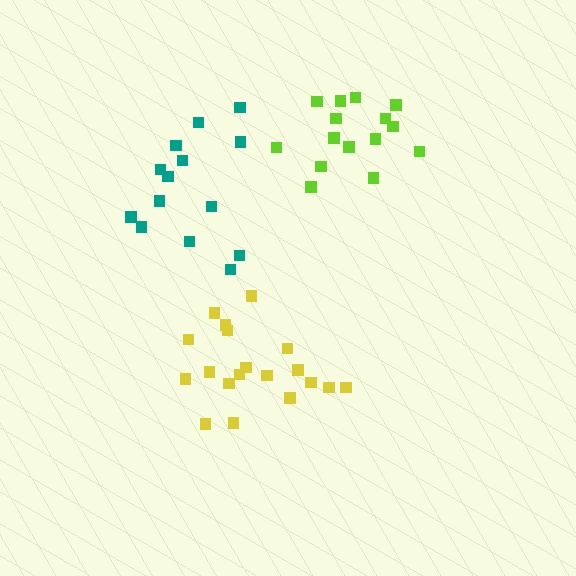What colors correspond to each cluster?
The clusters are colored: yellow, teal, lime.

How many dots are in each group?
Group 1: 19 dots, Group 2: 14 dots, Group 3: 15 dots (48 total).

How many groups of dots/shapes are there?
There are 3 groups.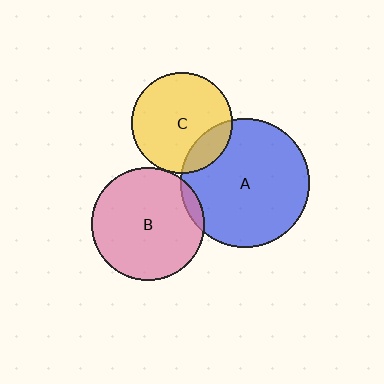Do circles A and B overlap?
Yes.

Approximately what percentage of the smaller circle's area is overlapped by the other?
Approximately 5%.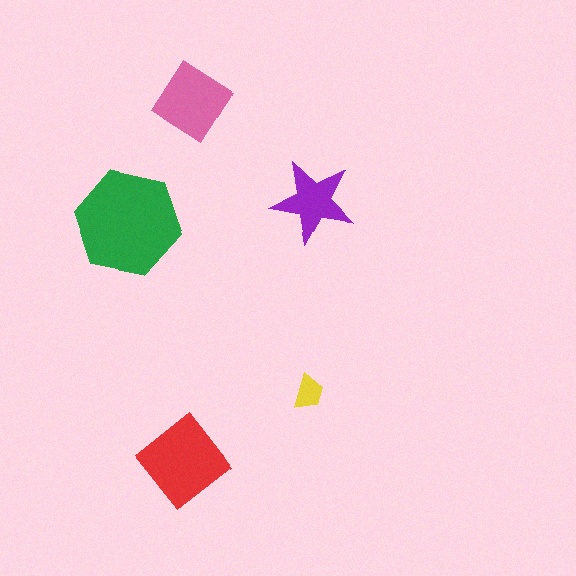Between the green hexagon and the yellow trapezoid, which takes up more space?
The green hexagon.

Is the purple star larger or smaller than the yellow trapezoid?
Larger.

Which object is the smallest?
The yellow trapezoid.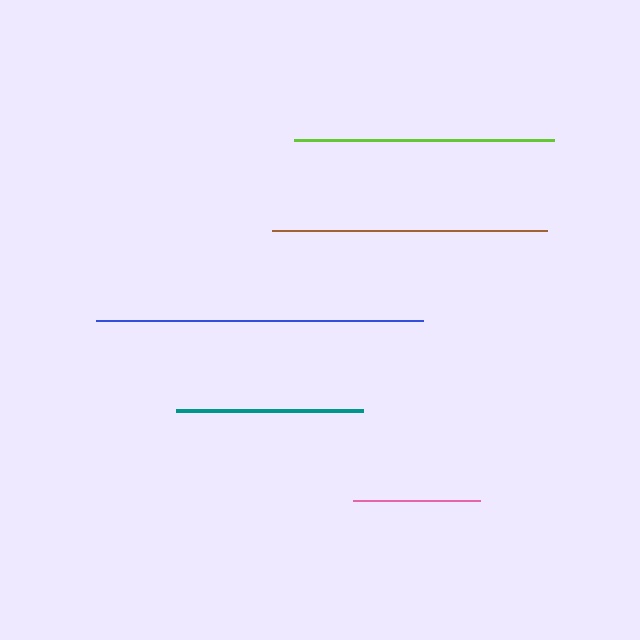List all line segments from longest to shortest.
From longest to shortest: blue, brown, lime, teal, pink.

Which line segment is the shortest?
The pink line is the shortest at approximately 127 pixels.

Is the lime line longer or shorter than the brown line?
The brown line is longer than the lime line.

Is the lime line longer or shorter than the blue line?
The blue line is longer than the lime line.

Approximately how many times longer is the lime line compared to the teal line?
The lime line is approximately 1.4 times the length of the teal line.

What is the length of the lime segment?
The lime segment is approximately 259 pixels long.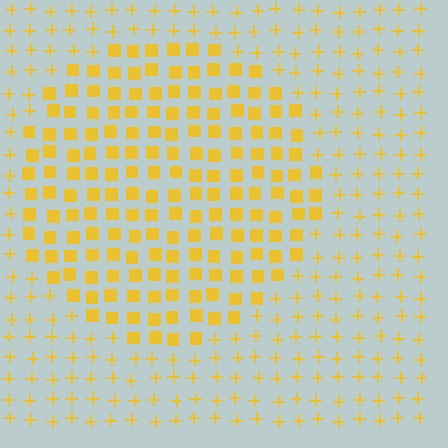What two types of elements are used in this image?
The image uses squares inside the circle region and plus signs outside it.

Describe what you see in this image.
The image is filled with small yellow elements arranged in a uniform grid. A circle-shaped region contains squares, while the surrounding area contains plus signs. The boundary is defined purely by the change in element shape.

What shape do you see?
I see a circle.